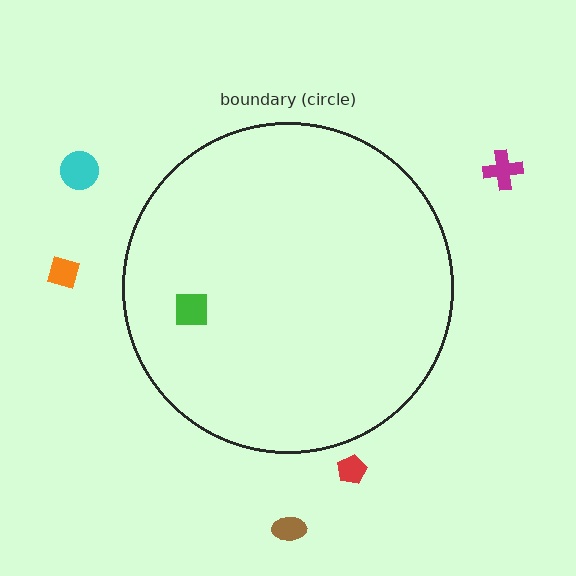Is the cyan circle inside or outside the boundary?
Outside.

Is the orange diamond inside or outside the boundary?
Outside.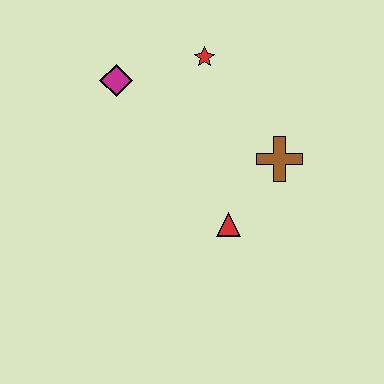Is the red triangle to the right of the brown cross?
No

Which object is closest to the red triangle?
The brown cross is closest to the red triangle.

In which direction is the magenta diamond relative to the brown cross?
The magenta diamond is to the left of the brown cross.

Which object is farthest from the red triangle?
The magenta diamond is farthest from the red triangle.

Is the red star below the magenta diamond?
No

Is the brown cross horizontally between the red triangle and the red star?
No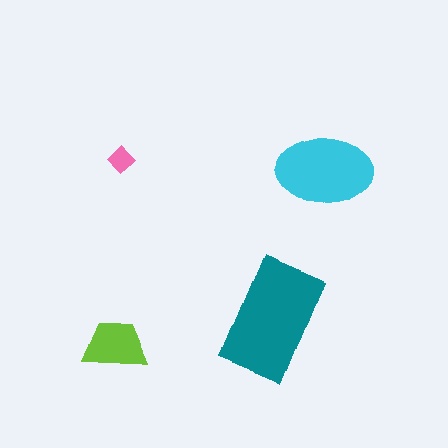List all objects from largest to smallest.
The teal rectangle, the cyan ellipse, the lime trapezoid, the pink diamond.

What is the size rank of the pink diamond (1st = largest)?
4th.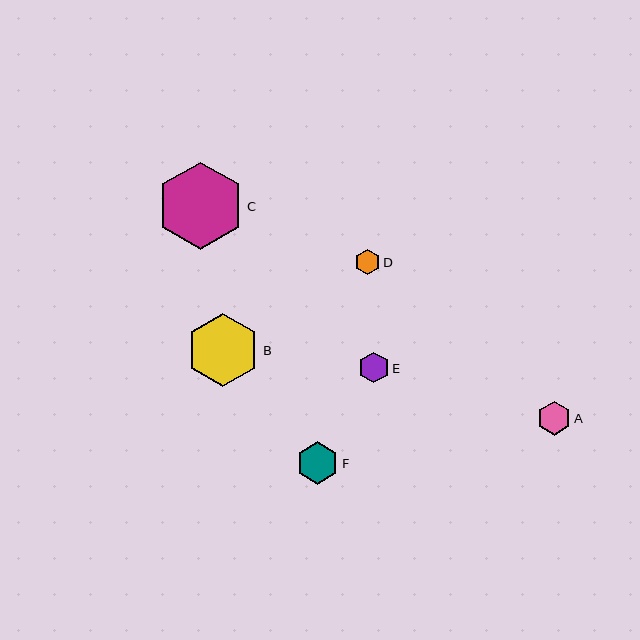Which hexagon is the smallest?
Hexagon D is the smallest with a size of approximately 25 pixels.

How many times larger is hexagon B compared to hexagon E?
Hexagon B is approximately 2.4 times the size of hexagon E.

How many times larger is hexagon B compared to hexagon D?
Hexagon B is approximately 2.9 times the size of hexagon D.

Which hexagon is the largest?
Hexagon C is the largest with a size of approximately 87 pixels.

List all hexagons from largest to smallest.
From largest to smallest: C, B, F, A, E, D.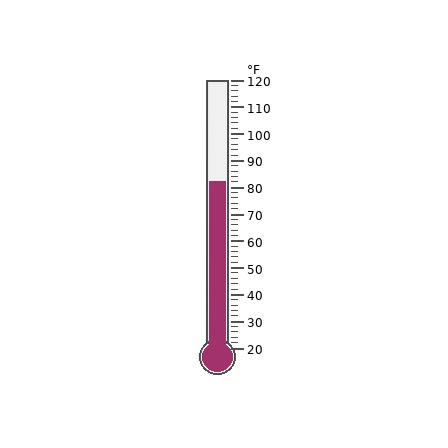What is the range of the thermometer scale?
The thermometer scale ranges from 20°F to 120°F.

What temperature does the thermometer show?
The thermometer shows approximately 82°F.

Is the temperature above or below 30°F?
The temperature is above 30°F.